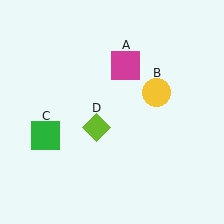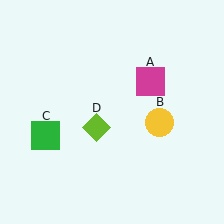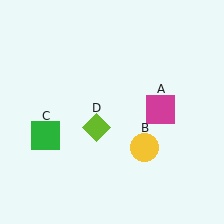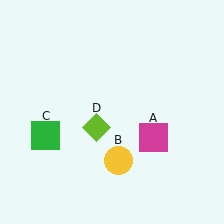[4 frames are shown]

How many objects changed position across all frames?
2 objects changed position: magenta square (object A), yellow circle (object B).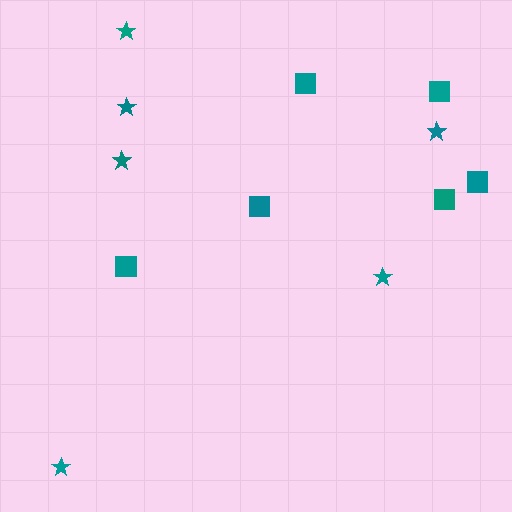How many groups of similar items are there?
There are 2 groups: one group of squares (6) and one group of stars (6).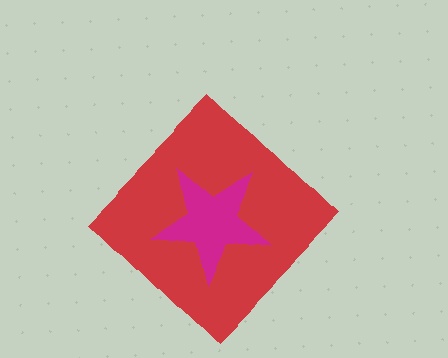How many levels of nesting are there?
2.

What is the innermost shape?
The magenta star.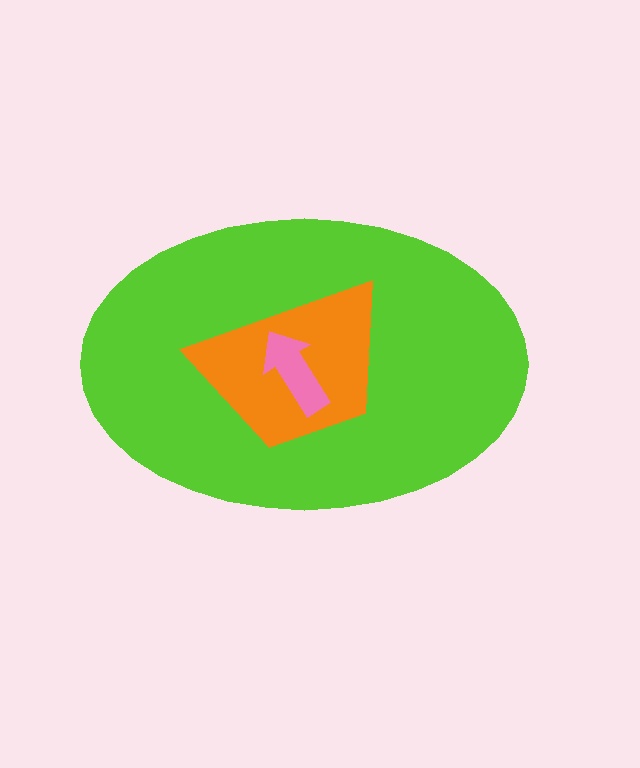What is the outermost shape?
The lime ellipse.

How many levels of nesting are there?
3.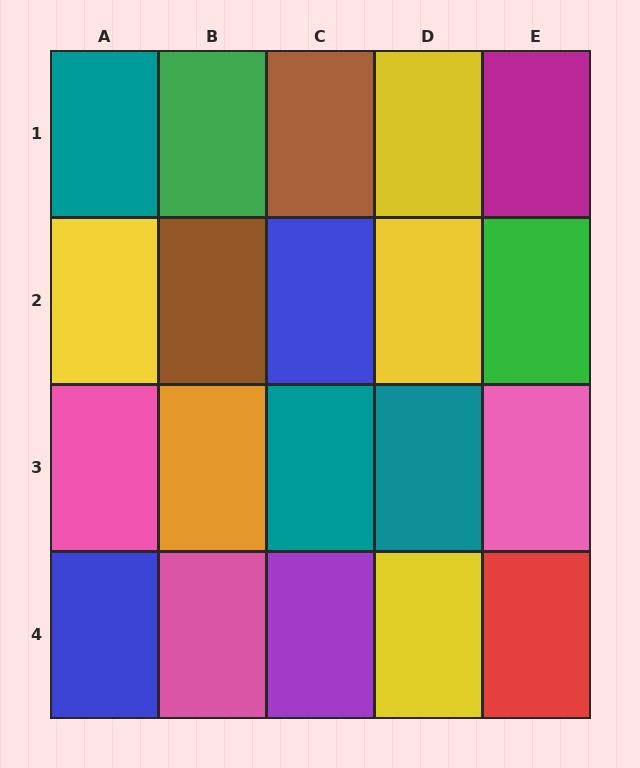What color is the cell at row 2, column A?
Yellow.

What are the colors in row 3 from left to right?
Pink, orange, teal, teal, pink.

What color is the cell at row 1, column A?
Teal.